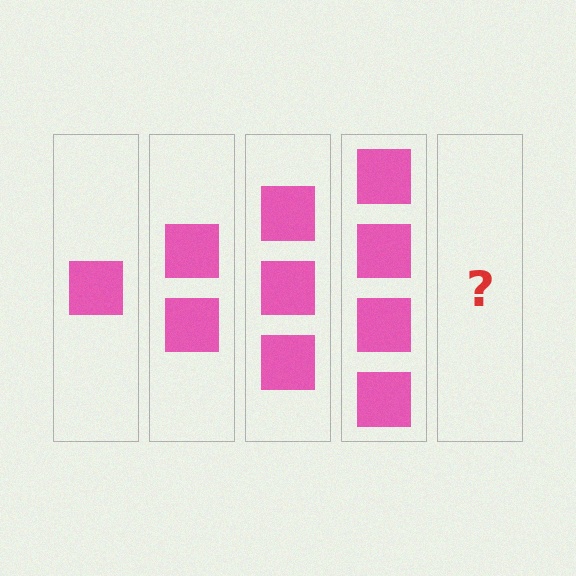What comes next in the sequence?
The next element should be 5 squares.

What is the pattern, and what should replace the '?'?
The pattern is that each step adds one more square. The '?' should be 5 squares.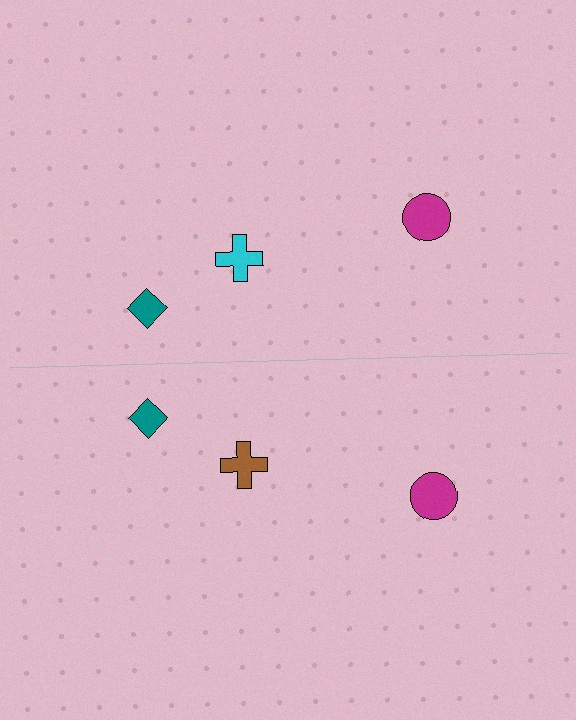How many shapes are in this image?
There are 6 shapes in this image.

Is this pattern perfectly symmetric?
No, the pattern is not perfectly symmetric. The brown cross on the bottom side breaks the symmetry — its mirror counterpart is cyan.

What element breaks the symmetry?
The brown cross on the bottom side breaks the symmetry — its mirror counterpart is cyan.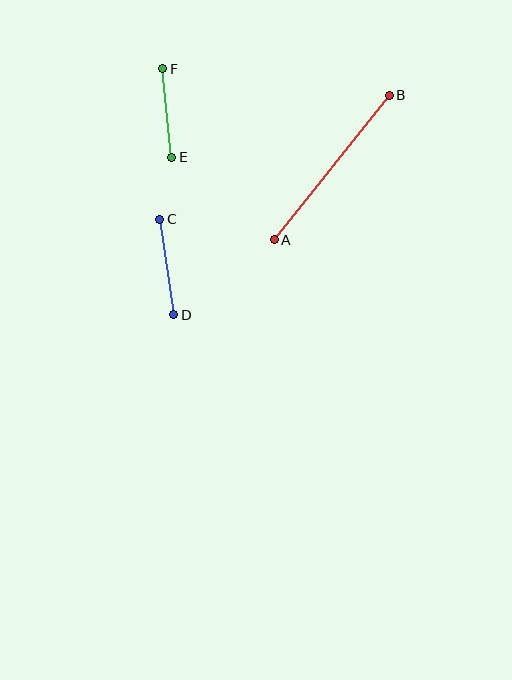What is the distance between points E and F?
The distance is approximately 89 pixels.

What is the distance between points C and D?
The distance is approximately 96 pixels.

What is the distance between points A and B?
The distance is approximately 185 pixels.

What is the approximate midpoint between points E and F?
The midpoint is at approximately (167, 113) pixels.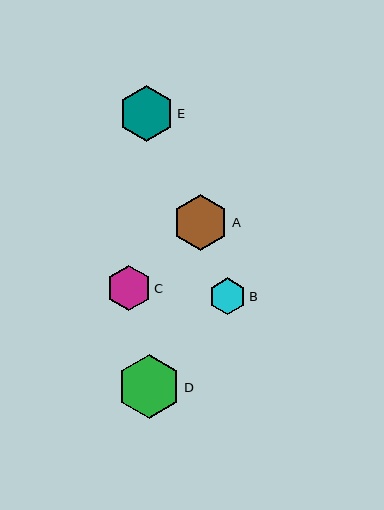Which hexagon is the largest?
Hexagon D is the largest with a size of approximately 64 pixels.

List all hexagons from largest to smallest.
From largest to smallest: D, E, A, C, B.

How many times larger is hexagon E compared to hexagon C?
Hexagon E is approximately 1.2 times the size of hexagon C.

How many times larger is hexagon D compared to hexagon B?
Hexagon D is approximately 1.7 times the size of hexagon B.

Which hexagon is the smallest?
Hexagon B is the smallest with a size of approximately 37 pixels.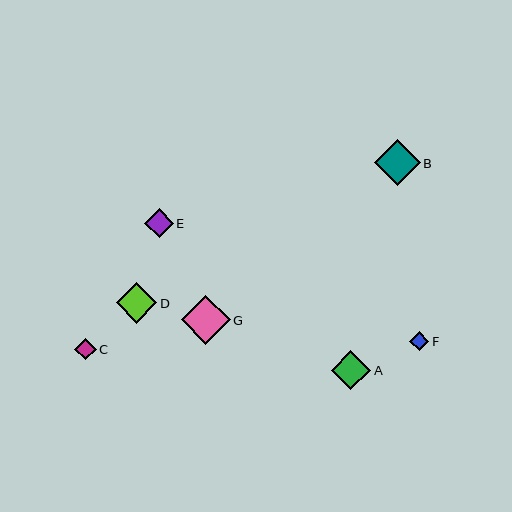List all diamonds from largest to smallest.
From largest to smallest: G, B, D, A, E, C, F.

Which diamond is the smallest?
Diamond F is the smallest with a size of approximately 19 pixels.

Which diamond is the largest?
Diamond G is the largest with a size of approximately 49 pixels.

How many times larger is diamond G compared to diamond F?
Diamond G is approximately 2.5 times the size of diamond F.